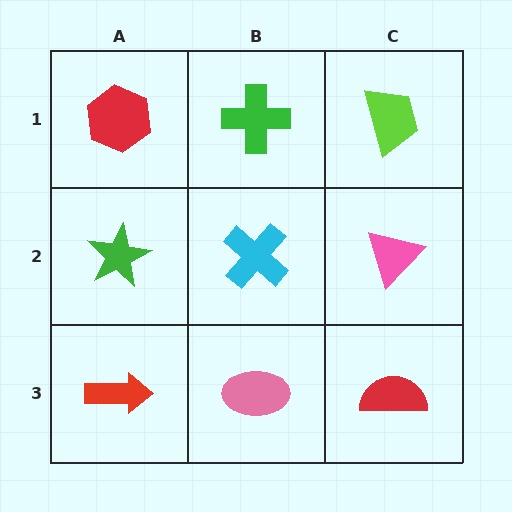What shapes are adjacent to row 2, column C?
A lime trapezoid (row 1, column C), a red semicircle (row 3, column C), a cyan cross (row 2, column B).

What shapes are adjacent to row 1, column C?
A pink triangle (row 2, column C), a green cross (row 1, column B).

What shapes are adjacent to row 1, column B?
A cyan cross (row 2, column B), a red hexagon (row 1, column A), a lime trapezoid (row 1, column C).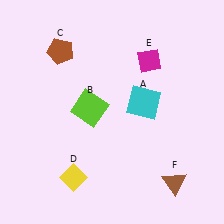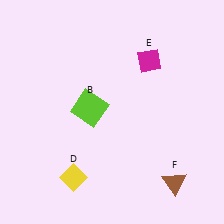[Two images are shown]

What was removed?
The brown pentagon (C), the cyan square (A) were removed in Image 2.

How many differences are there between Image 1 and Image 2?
There are 2 differences between the two images.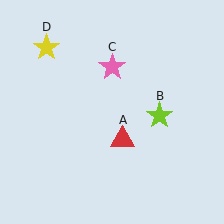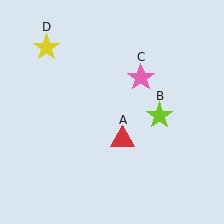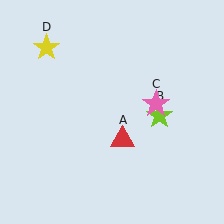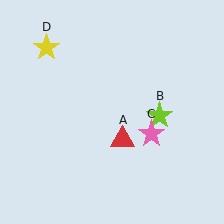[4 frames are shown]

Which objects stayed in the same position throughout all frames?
Red triangle (object A) and lime star (object B) and yellow star (object D) remained stationary.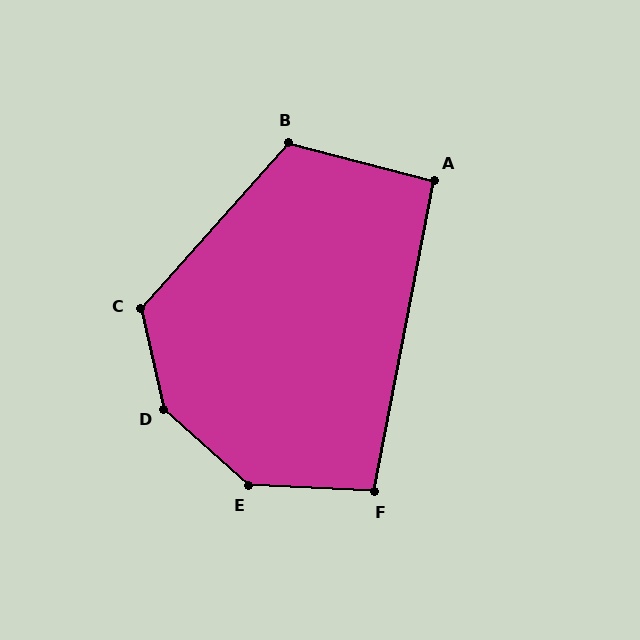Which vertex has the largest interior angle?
D, at approximately 145 degrees.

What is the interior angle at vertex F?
Approximately 98 degrees (obtuse).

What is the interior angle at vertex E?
Approximately 141 degrees (obtuse).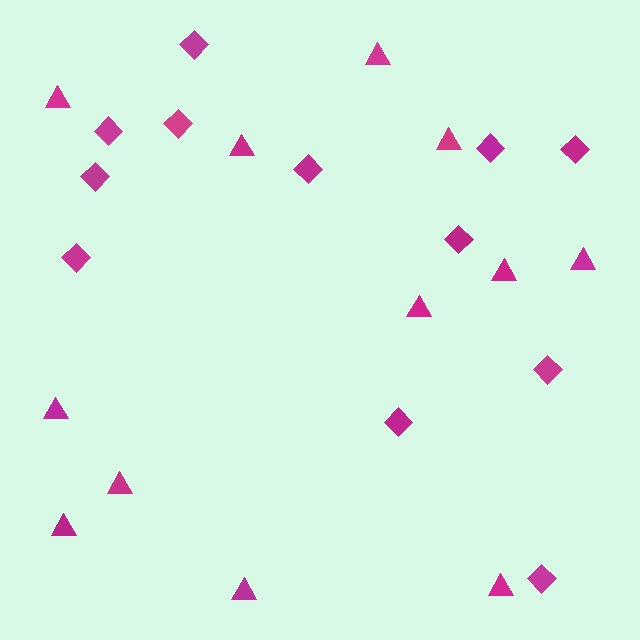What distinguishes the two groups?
There are 2 groups: one group of diamonds (12) and one group of triangles (12).